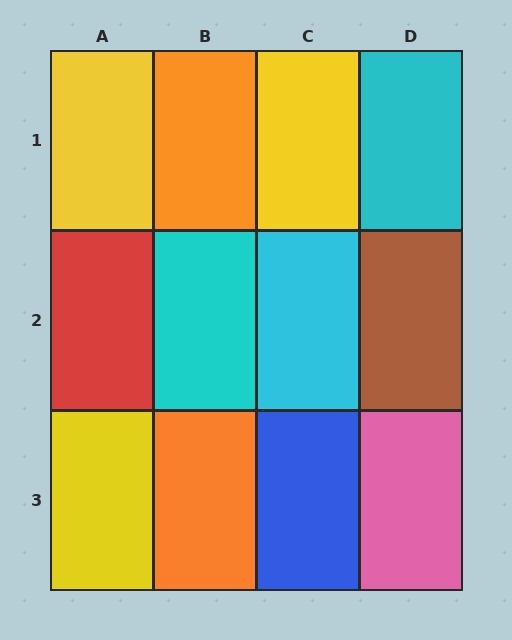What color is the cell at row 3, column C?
Blue.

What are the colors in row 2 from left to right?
Red, cyan, cyan, brown.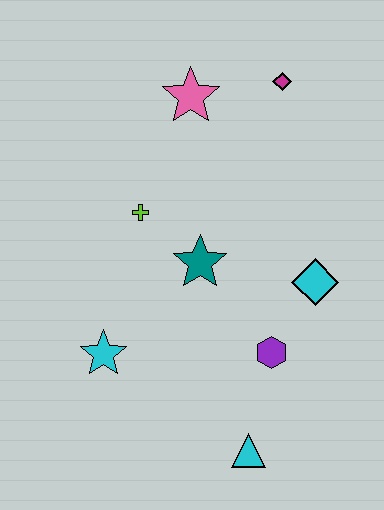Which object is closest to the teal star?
The lime cross is closest to the teal star.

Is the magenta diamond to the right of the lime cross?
Yes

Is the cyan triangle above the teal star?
No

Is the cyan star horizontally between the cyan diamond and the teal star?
No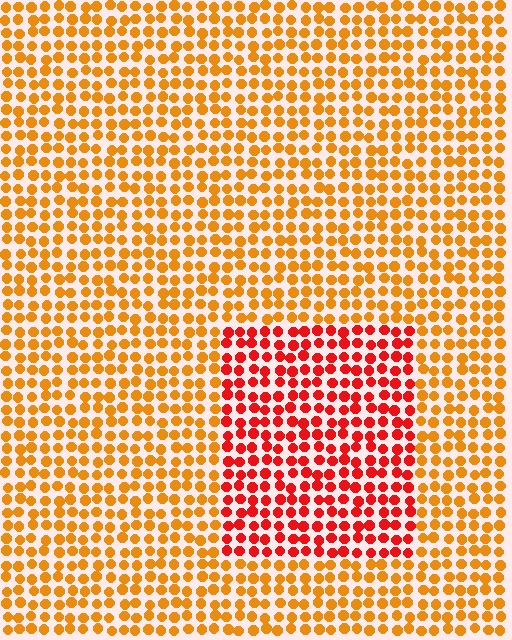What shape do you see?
I see a rectangle.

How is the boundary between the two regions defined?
The boundary is defined purely by a slight shift in hue (about 36 degrees). Spacing, size, and orientation are identical on both sides.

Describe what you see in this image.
The image is filled with small orange elements in a uniform arrangement. A rectangle-shaped region is visible where the elements are tinted to a slightly different hue, forming a subtle color boundary.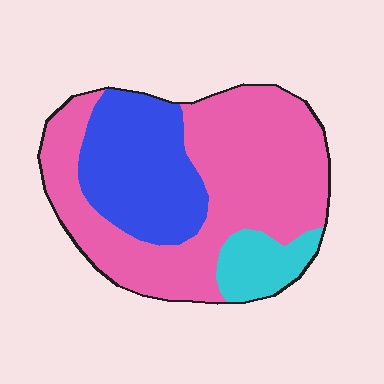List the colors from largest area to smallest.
From largest to smallest: pink, blue, cyan.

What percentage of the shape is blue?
Blue covers 29% of the shape.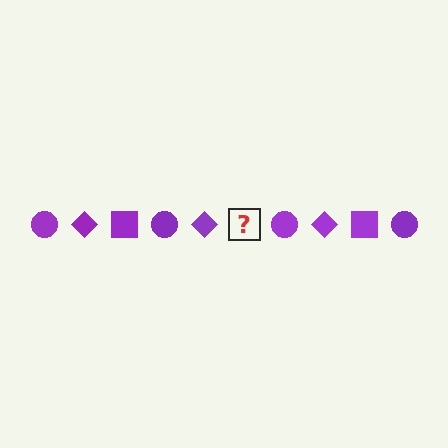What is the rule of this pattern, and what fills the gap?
The rule is that the pattern cycles through circle, diamond, square shapes in purple. The gap should be filled with a purple square.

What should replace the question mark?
The question mark should be replaced with a purple square.